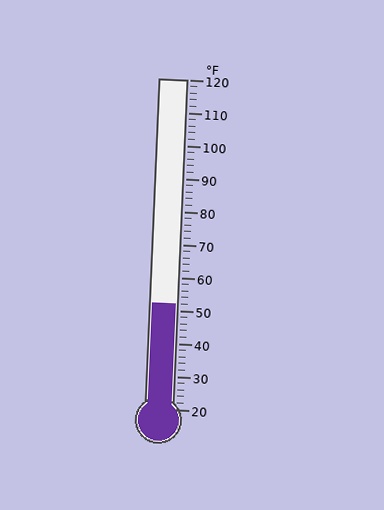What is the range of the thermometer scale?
The thermometer scale ranges from 20°F to 120°F.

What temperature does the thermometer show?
The thermometer shows approximately 52°F.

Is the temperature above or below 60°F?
The temperature is below 60°F.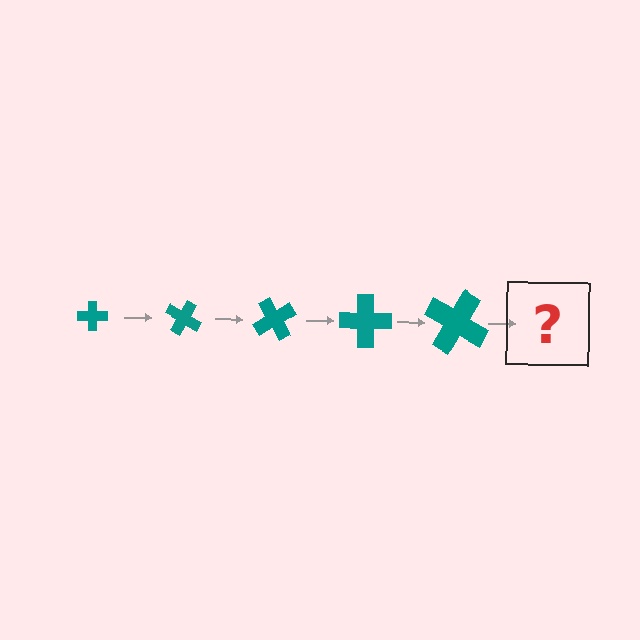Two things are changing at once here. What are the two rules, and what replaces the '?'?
The two rules are that the cross grows larger each step and it rotates 30 degrees each step. The '?' should be a cross, larger than the previous one and rotated 150 degrees from the start.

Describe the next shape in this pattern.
It should be a cross, larger than the previous one and rotated 150 degrees from the start.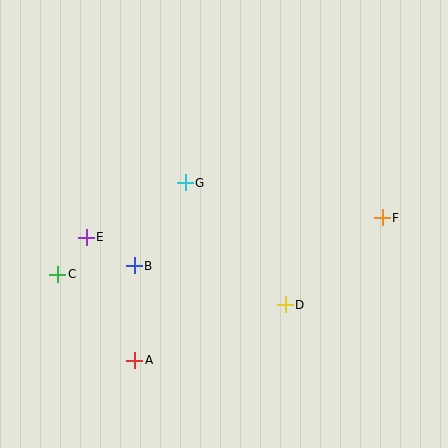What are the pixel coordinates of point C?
Point C is at (58, 274).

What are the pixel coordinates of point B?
Point B is at (134, 266).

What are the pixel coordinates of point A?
Point A is at (135, 360).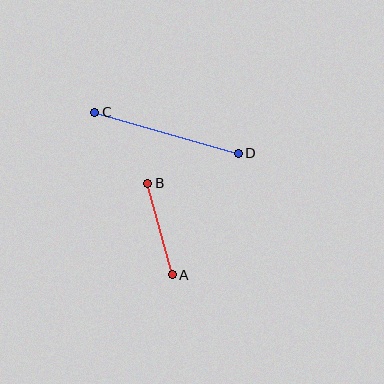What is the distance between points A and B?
The distance is approximately 95 pixels.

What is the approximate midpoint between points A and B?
The midpoint is at approximately (160, 229) pixels.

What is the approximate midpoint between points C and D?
The midpoint is at approximately (167, 133) pixels.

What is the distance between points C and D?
The distance is approximately 149 pixels.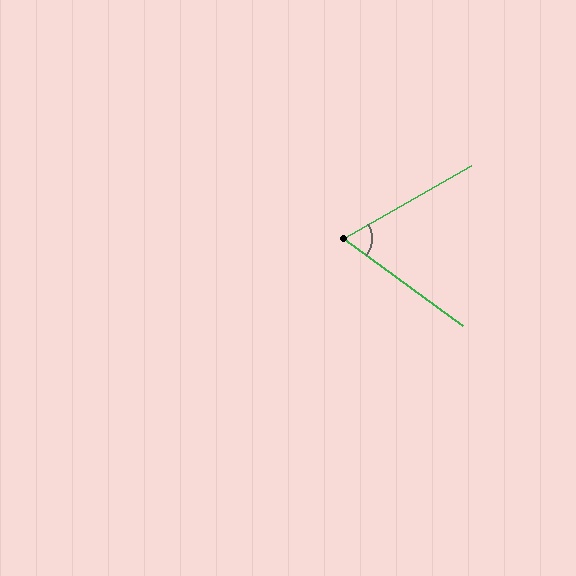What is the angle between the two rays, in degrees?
Approximately 66 degrees.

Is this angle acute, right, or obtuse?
It is acute.